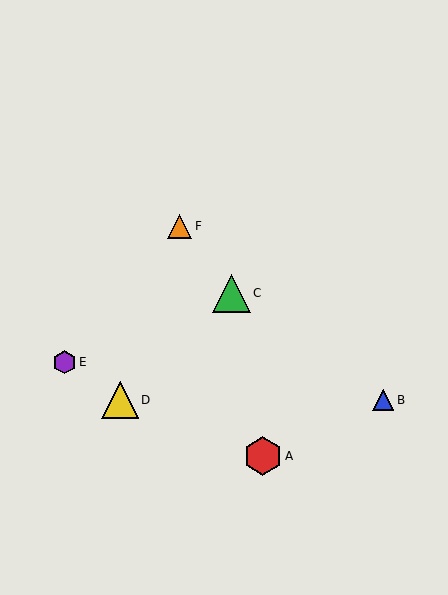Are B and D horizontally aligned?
Yes, both are at y≈400.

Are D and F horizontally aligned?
No, D is at y≈400 and F is at y≈226.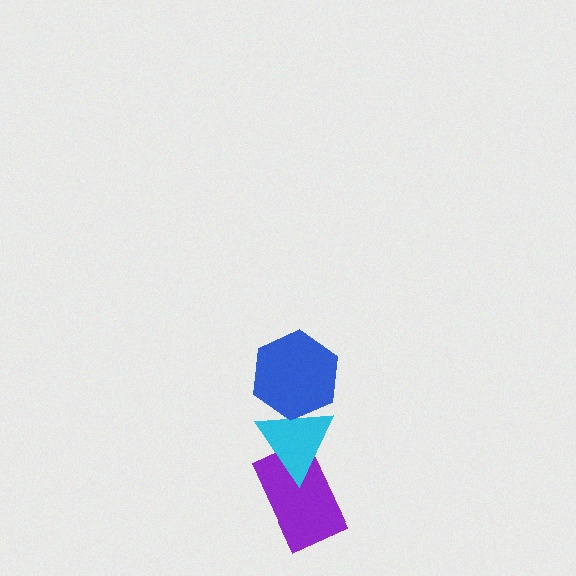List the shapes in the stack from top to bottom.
From top to bottom: the blue hexagon, the cyan triangle, the purple rectangle.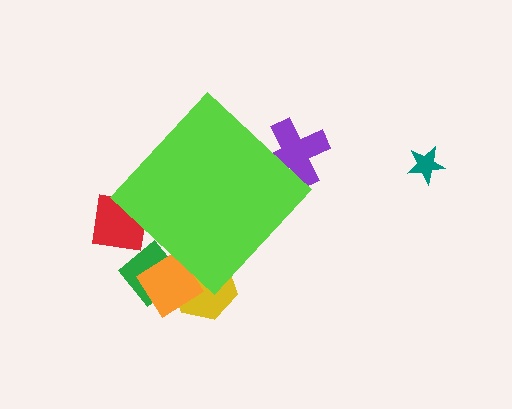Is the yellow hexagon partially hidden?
Yes, the yellow hexagon is partially hidden behind the lime diamond.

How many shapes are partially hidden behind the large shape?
5 shapes are partially hidden.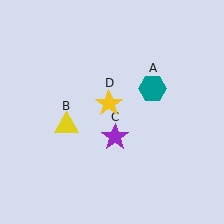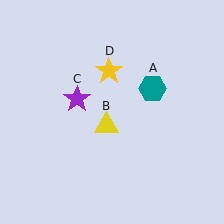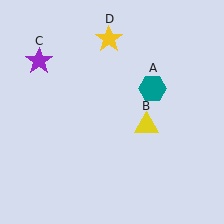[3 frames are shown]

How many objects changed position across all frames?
3 objects changed position: yellow triangle (object B), purple star (object C), yellow star (object D).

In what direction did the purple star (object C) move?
The purple star (object C) moved up and to the left.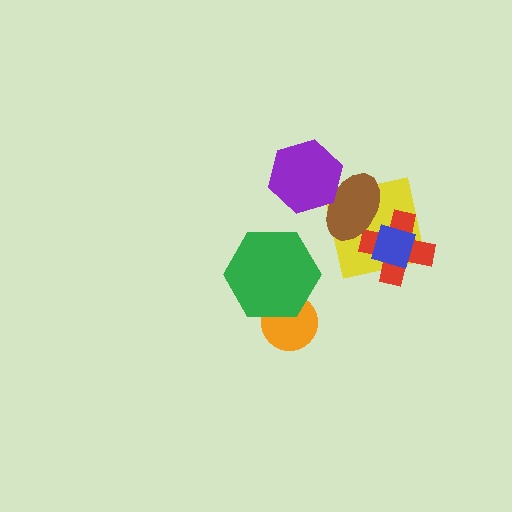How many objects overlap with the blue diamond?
2 objects overlap with the blue diamond.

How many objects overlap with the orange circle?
1 object overlaps with the orange circle.